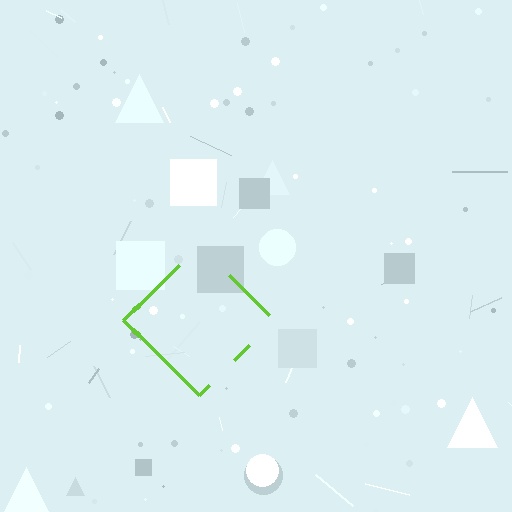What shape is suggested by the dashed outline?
The dashed outline suggests a diamond.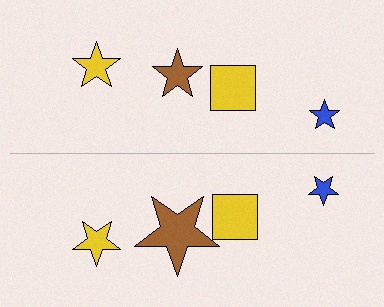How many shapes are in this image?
There are 8 shapes in this image.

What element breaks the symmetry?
The brown star on the bottom side has a different size than its mirror counterpart.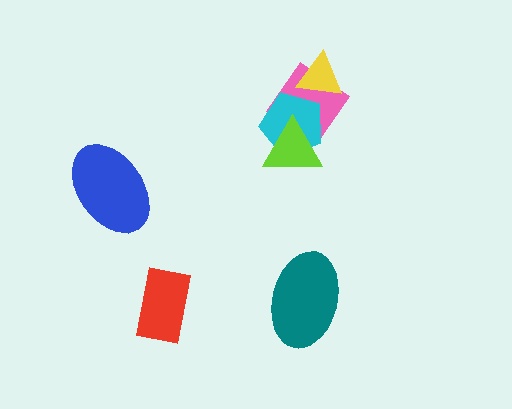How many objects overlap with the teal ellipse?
0 objects overlap with the teal ellipse.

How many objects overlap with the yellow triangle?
2 objects overlap with the yellow triangle.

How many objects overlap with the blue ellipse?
0 objects overlap with the blue ellipse.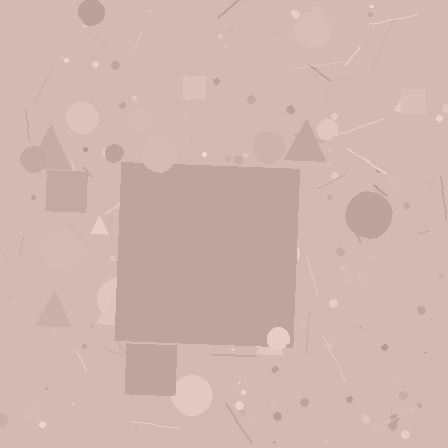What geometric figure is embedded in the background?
A square is embedded in the background.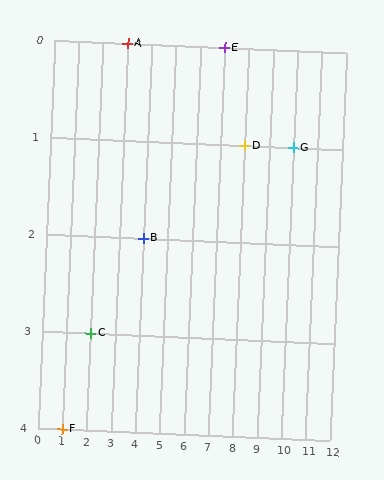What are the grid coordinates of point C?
Point C is at grid coordinates (2, 3).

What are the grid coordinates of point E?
Point E is at grid coordinates (7, 0).